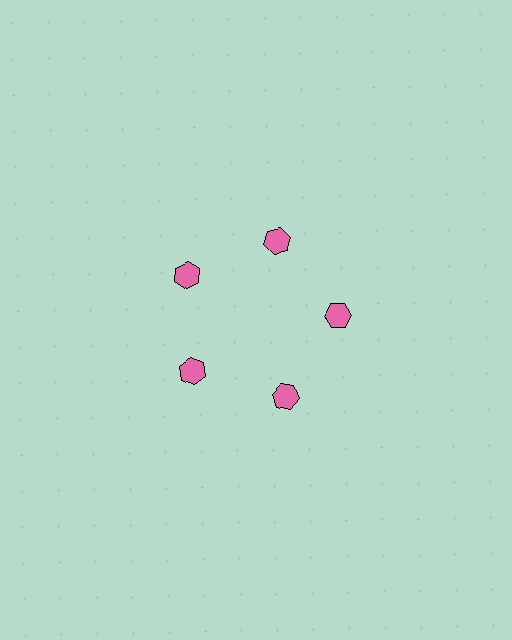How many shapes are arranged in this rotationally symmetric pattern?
There are 5 shapes, arranged in 5 groups of 1.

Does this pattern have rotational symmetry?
Yes, this pattern has 5-fold rotational symmetry. It looks the same after rotating 72 degrees around the center.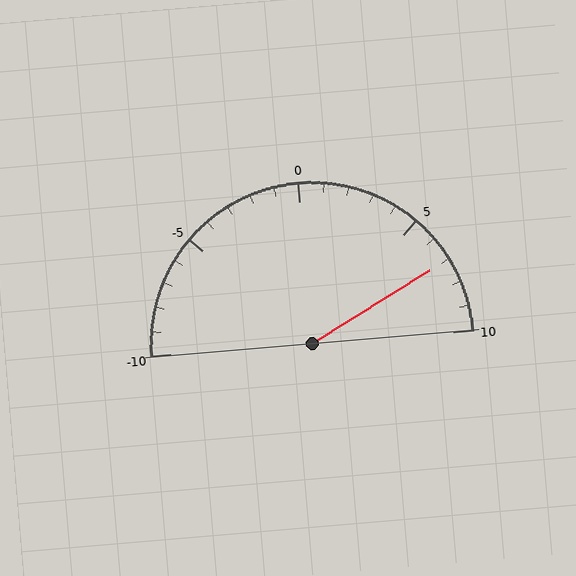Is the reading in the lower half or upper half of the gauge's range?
The reading is in the upper half of the range (-10 to 10).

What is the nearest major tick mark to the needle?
The nearest major tick mark is 5.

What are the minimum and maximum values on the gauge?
The gauge ranges from -10 to 10.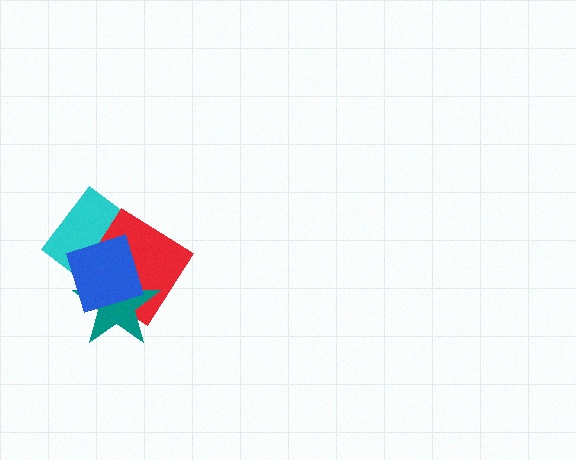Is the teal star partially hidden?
Yes, it is partially covered by another shape.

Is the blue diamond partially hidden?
No, no other shape covers it.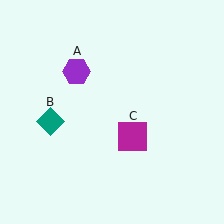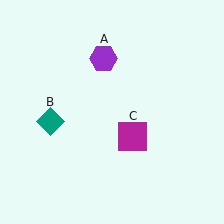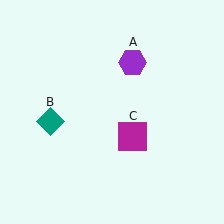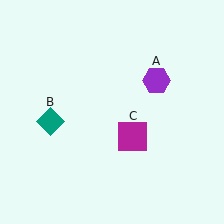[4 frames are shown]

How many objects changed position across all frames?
1 object changed position: purple hexagon (object A).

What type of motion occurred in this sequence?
The purple hexagon (object A) rotated clockwise around the center of the scene.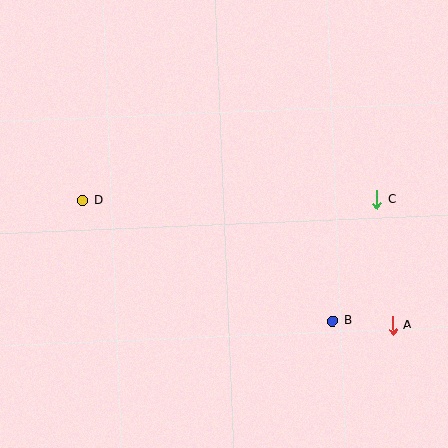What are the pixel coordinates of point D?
Point D is at (82, 200).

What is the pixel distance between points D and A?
The distance between D and A is 334 pixels.